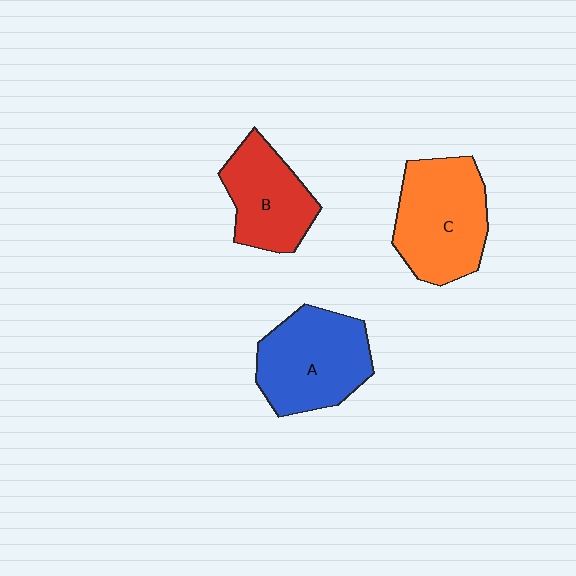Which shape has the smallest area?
Shape B (red).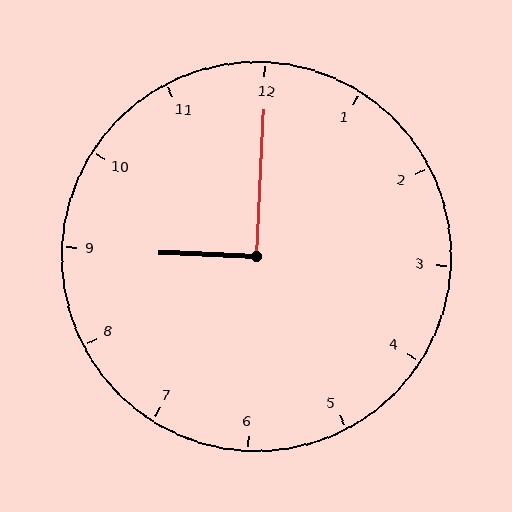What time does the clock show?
9:00.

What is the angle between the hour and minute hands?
Approximately 90 degrees.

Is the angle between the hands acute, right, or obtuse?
It is right.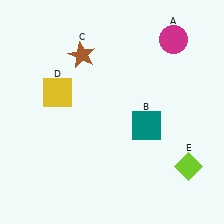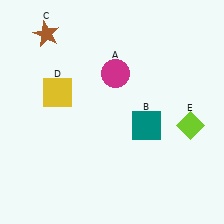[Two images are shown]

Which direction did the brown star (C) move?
The brown star (C) moved left.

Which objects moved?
The objects that moved are: the magenta circle (A), the brown star (C), the lime diamond (E).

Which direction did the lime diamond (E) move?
The lime diamond (E) moved up.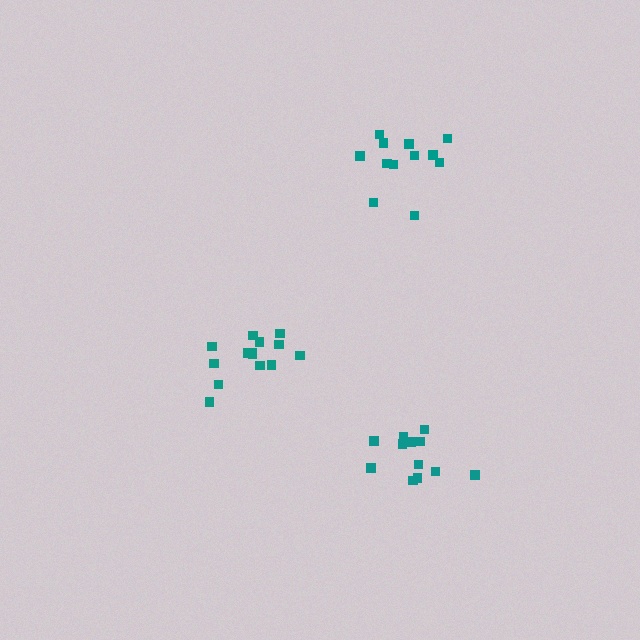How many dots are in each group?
Group 1: 12 dots, Group 2: 12 dots, Group 3: 14 dots (38 total).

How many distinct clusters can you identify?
There are 3 distinct clusters.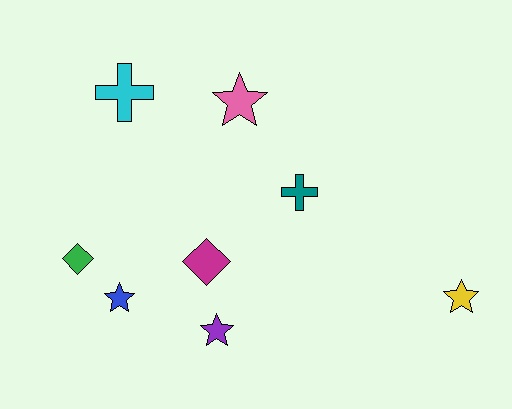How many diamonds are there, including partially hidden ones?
There are 2 diamonds.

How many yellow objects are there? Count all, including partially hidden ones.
There is 1 yellow object.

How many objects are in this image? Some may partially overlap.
There are 8 objects.